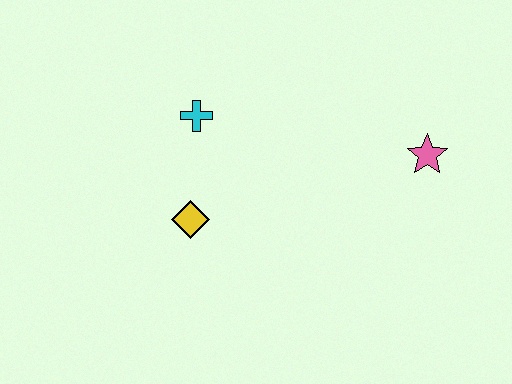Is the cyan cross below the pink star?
No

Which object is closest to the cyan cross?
The yellow diamond is closest to the cyan cross.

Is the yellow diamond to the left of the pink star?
Yes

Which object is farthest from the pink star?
The yellow diamond is farthest from the pink star.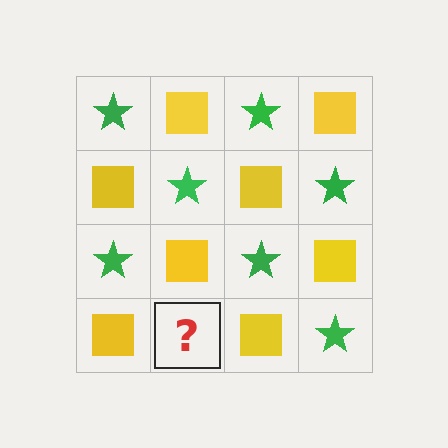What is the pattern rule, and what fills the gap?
The rule is that it alternates green star and yellow square in a checkerboard pattern. The gap should be filled with a green star.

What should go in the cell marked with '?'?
The missing cell should contain a green star.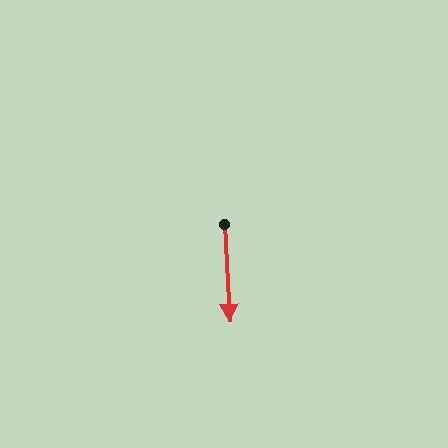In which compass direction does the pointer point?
South.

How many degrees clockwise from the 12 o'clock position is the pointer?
Approximately 177 degrees.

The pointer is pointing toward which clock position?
Roughly 6 o'clock.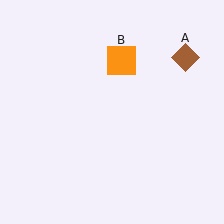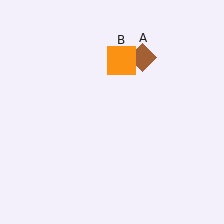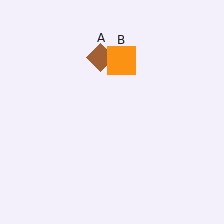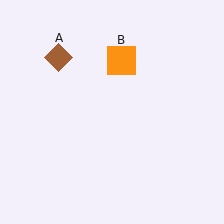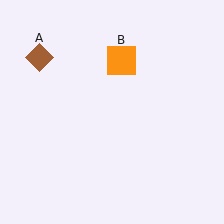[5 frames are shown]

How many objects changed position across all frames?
1 object changed position: brown diamond (object A).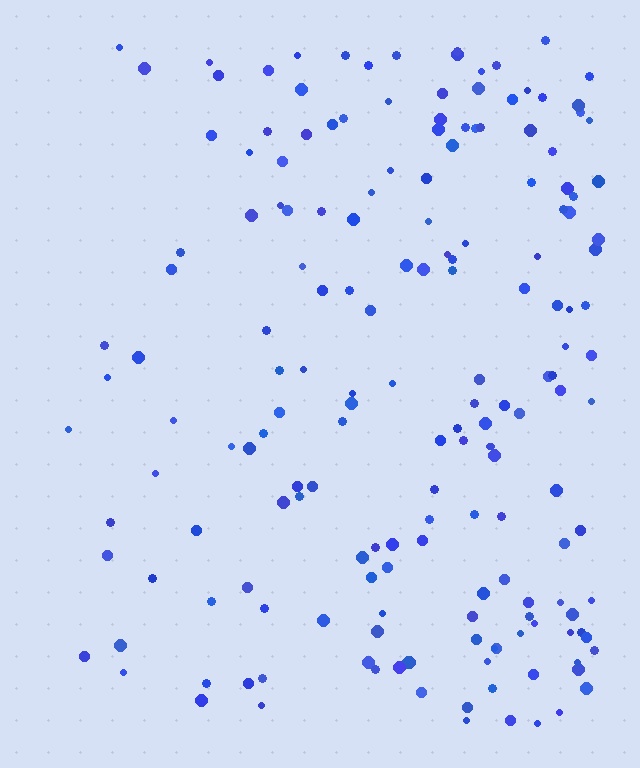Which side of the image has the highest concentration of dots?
The right.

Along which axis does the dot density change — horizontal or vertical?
Horizontal.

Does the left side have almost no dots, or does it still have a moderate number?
Still a moderate number, just noticeably fewer than the right.